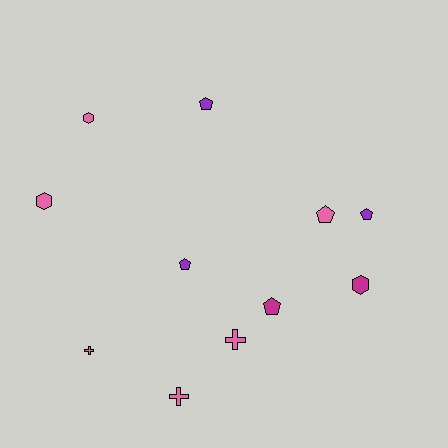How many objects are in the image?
There are 11 objects.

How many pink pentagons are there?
There is 1 pink pentagon.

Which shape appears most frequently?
Pentagon, with 5 objects.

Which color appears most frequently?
Pink, with 6 objects.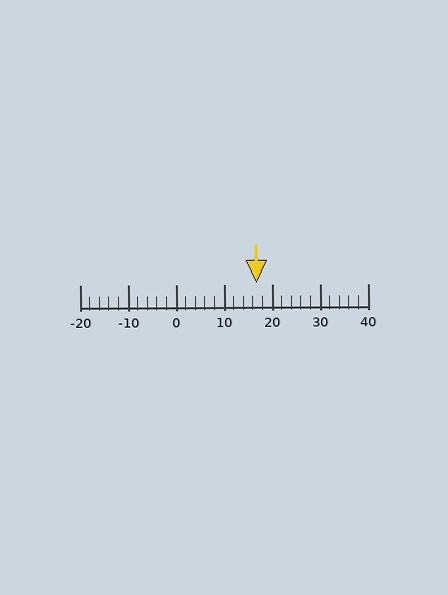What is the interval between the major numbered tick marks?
The major tick marks are spaced 10 units apart.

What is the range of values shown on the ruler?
The ruler shows values from -20 to 40.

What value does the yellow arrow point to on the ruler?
The yellow arrow points to approximately 17.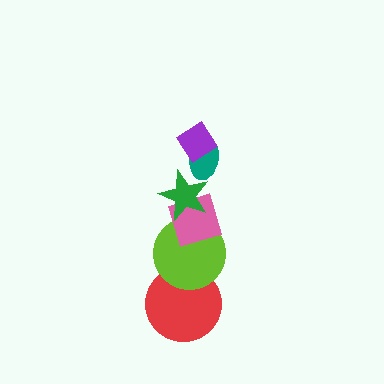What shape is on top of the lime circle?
The pink diamond is on top of the lime circle.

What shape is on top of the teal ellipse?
The purple diamond is on top of the teal ellipse.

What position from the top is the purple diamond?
The purple diamond is 1st from the top.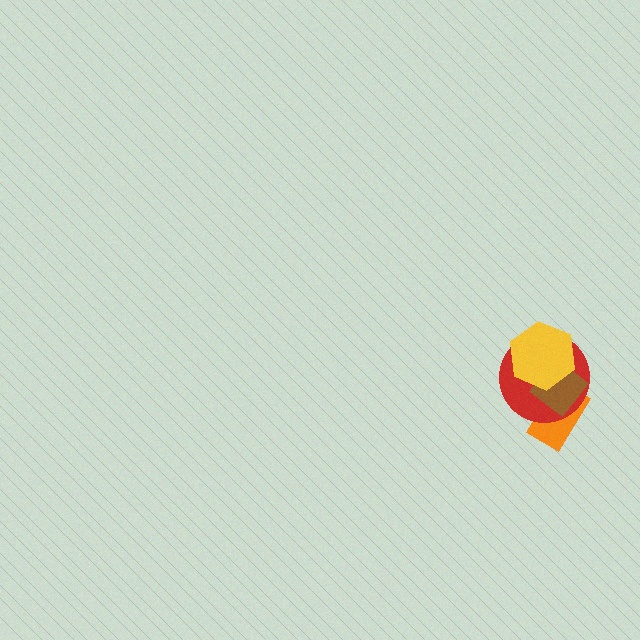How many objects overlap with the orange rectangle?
2 objects overlap with the orange rectangle.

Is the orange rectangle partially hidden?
Yes, it is partially covered by another shape.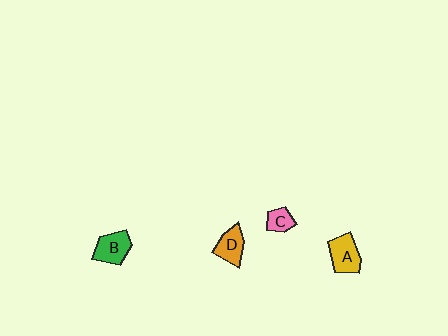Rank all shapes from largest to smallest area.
From largest to smallest: A (yellow), B (green), D (orange), C (pink).